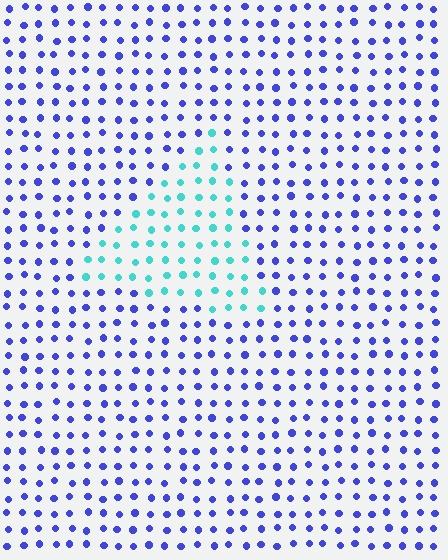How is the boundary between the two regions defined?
The boundary is defined purely by a slight shift in hue (about 63 degrees). Spacing, size, and orientation are identical on both sides.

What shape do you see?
I see a triangle.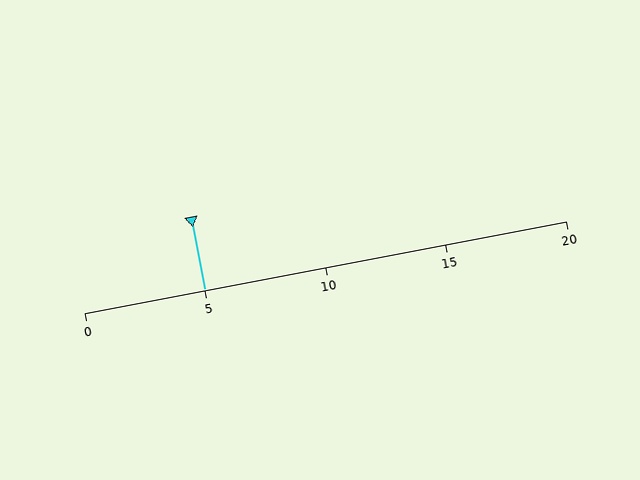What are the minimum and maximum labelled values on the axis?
The axis runs from 0 to 20.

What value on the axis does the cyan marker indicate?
The marker indicates approximately 5.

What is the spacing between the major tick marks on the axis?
The major ticks are spaced 5 apart.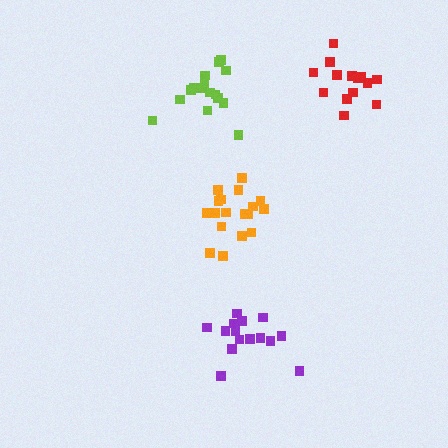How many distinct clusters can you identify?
There are 4 distinct clusters.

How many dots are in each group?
Group 1: 15 dots, Group 2: 16 dots, Group 3: 14 dots, Group 4: 18 dots (63 total).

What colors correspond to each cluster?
The clusters are colored: purple, lime, red, orange.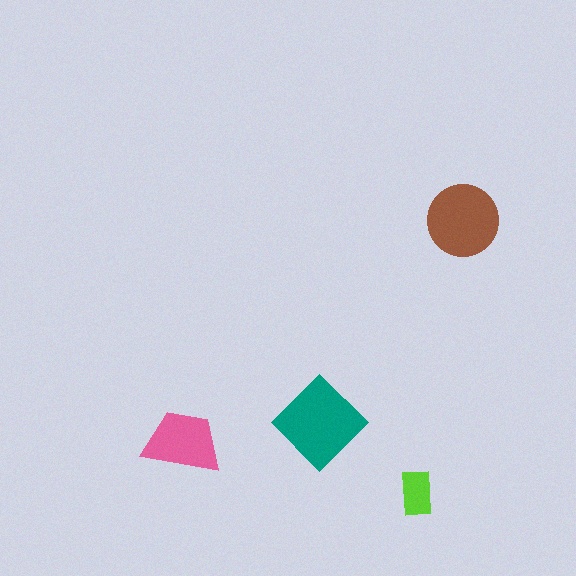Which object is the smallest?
The lime rectangle.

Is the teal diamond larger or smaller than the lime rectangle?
Larger.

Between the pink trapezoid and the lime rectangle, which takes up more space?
The pink trapezoid.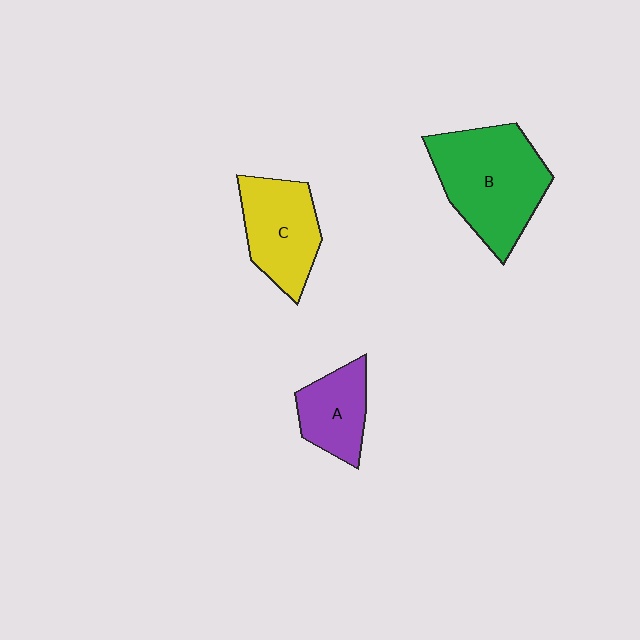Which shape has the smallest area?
Shape A (purple).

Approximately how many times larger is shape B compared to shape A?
Approximately 2.0 times.